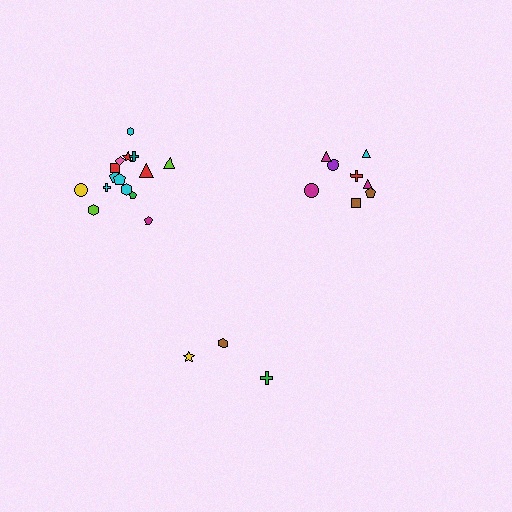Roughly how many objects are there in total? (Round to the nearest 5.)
Roughly 25 objects in total.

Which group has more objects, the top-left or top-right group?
The top-left group.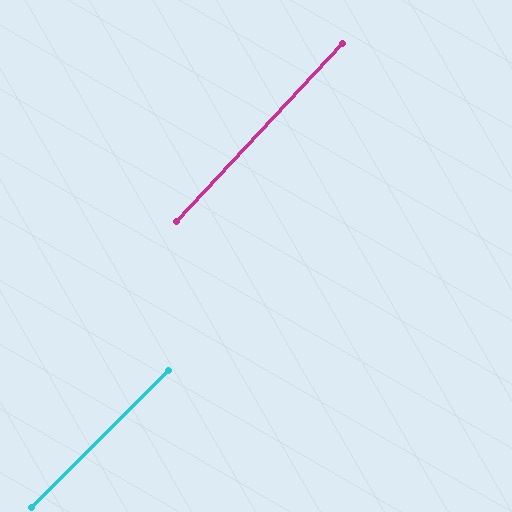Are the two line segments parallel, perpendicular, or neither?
Parallel — their directions differ by only 1.8°.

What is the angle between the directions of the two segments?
Approximately 2 degrees.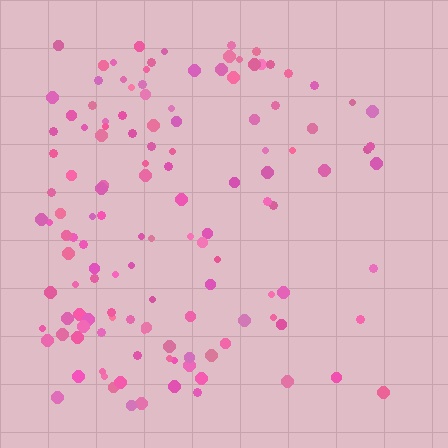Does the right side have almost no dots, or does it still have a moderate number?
Still a moderate number, just noticeably fewer than the left.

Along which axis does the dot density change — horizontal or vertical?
Horizontal.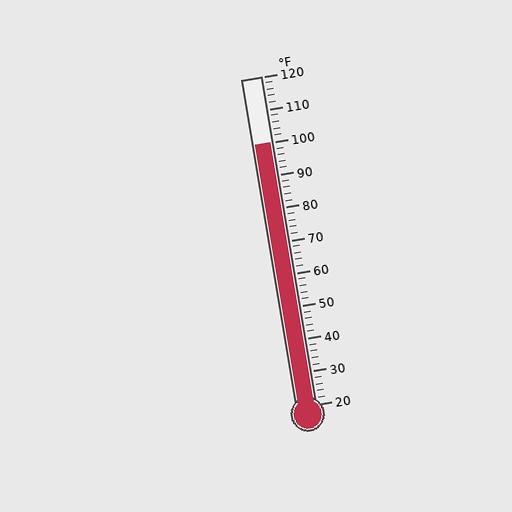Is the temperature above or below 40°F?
The temperature is above 40°F.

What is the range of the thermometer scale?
The thermometer scale ranges from 20°F to 120°F.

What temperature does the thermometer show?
The thermometer shows approximately 100°F.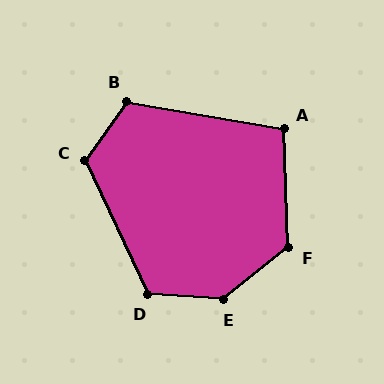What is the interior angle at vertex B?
Approximately 116 degrees (obtuse).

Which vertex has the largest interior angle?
E, at approximately 138 degrees.